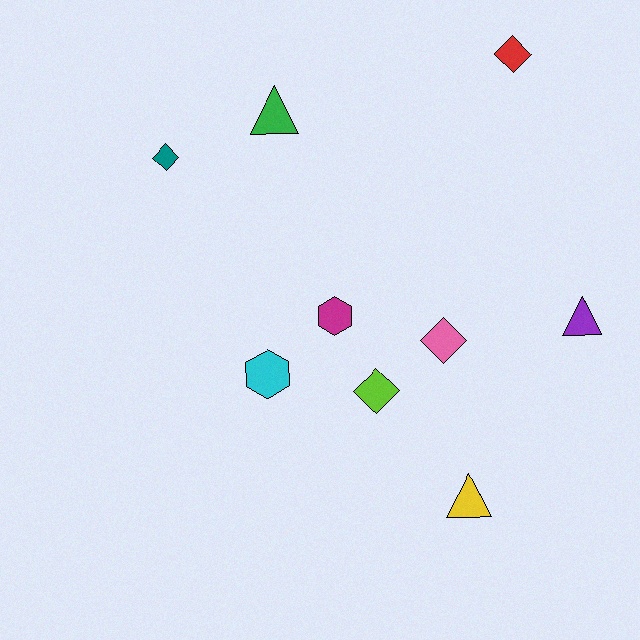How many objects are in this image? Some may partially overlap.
There are 9 objects.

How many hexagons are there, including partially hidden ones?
There are 2 hexagons.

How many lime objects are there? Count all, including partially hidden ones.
There is 1 lime object.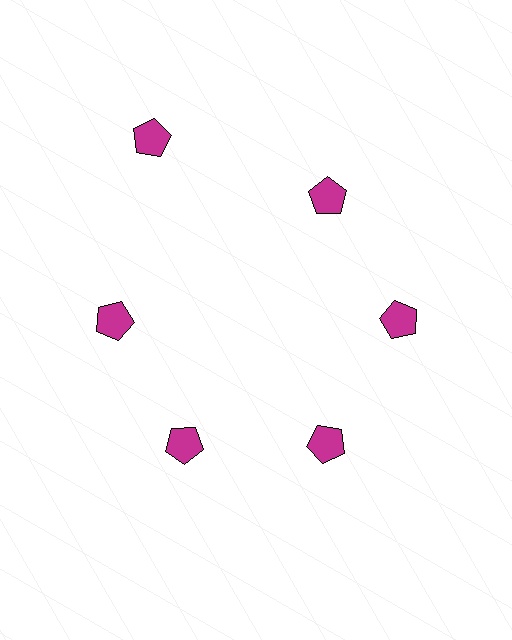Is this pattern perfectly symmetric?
No. The 6 magenta pentagons are arranged in a ring, but one element near the 11 o'clock position is pushed outward from the center, breaking the 6-fold rotational symmetry.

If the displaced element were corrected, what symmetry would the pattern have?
It would have 6-fold rotational symmetry — the pattern would map onto itself every 60 degrees.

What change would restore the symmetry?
The symmetry would be restored by moving it inward, back onto the ring so that all 6 pentagons sit at equal angles and equal distance from the center.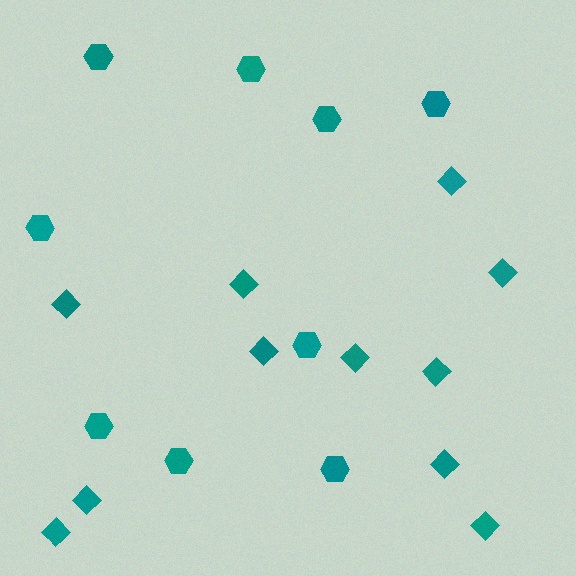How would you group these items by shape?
There are 2 groups: one group of hexagons (9) and one group of diamonds (11).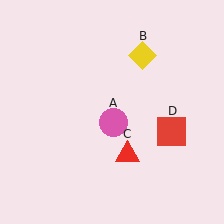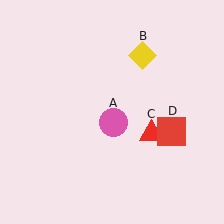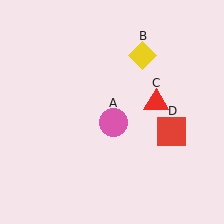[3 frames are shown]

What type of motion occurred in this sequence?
The red triangle (object C) rotated counterclockwise around the center of the scene.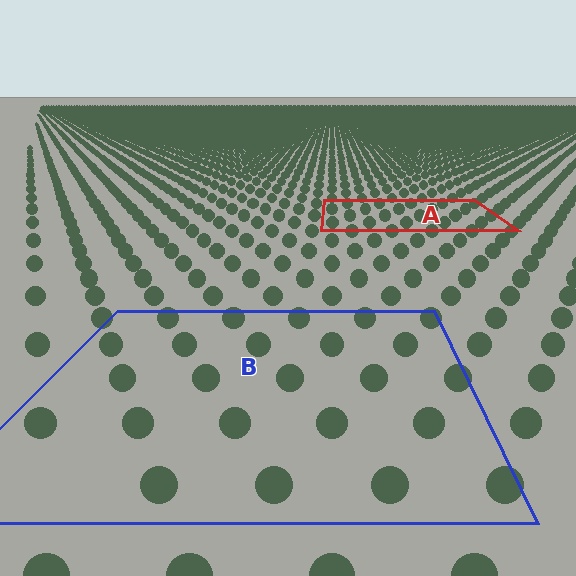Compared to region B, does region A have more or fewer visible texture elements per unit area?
Region A has more texture elements per unit area — they are packed more densely because it is farther away.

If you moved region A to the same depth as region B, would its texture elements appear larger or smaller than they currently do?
They would appear larger. At a closer depth, the same texture elements are projected at a bigger on-screen size.